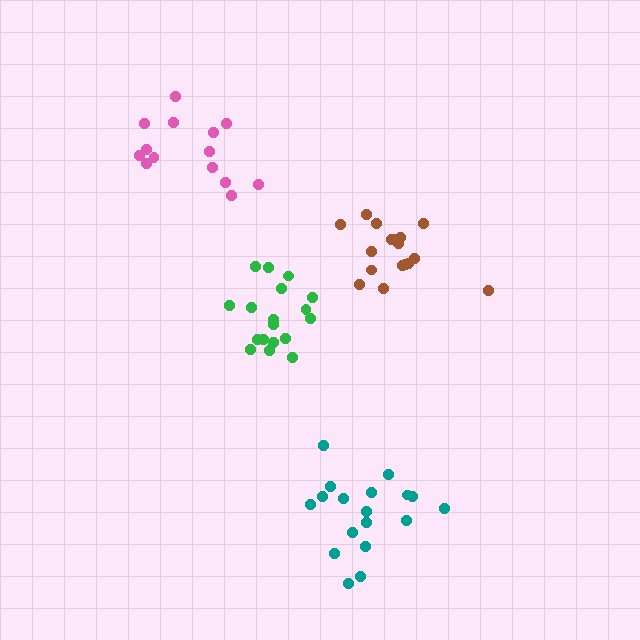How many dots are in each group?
Group 1: 18 dots, Group 2: 18 dots, Group 3: 14 dots, Group 4: 17 dots (67 total).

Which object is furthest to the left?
The pink cluster is leftmost.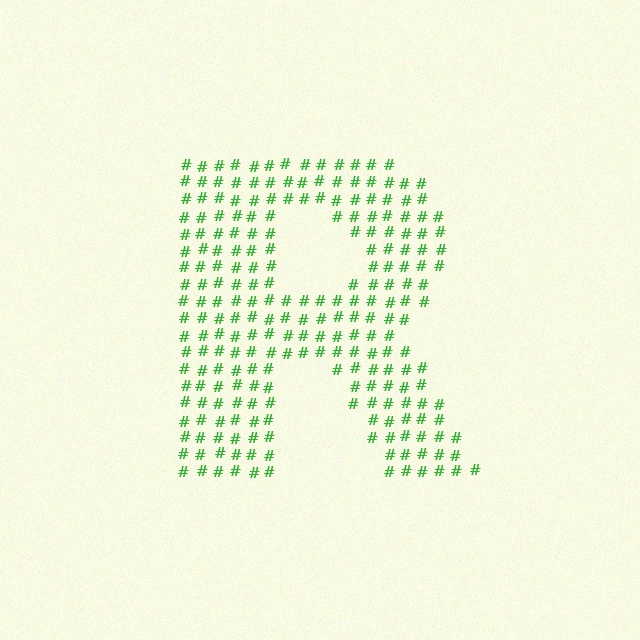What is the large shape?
The large shape is the letter R.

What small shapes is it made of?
It is made of small hash symbols.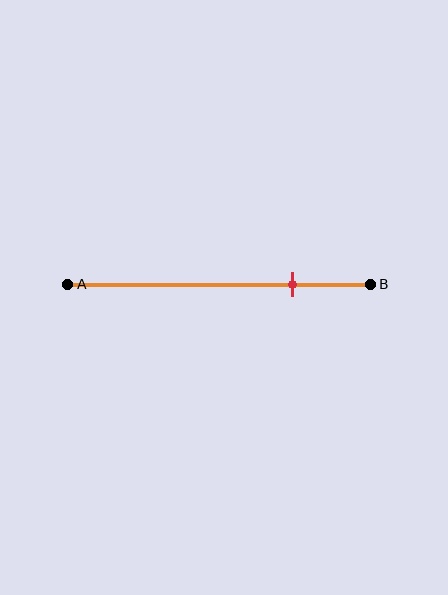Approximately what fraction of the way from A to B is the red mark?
The red mark is approximately 75% of the way from A to B.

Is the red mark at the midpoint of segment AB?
No, the mark is at about 75% from A, not at the 50% midpoint.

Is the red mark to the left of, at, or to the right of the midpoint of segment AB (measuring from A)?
The red mark is to the right of the midpoint of segment AB.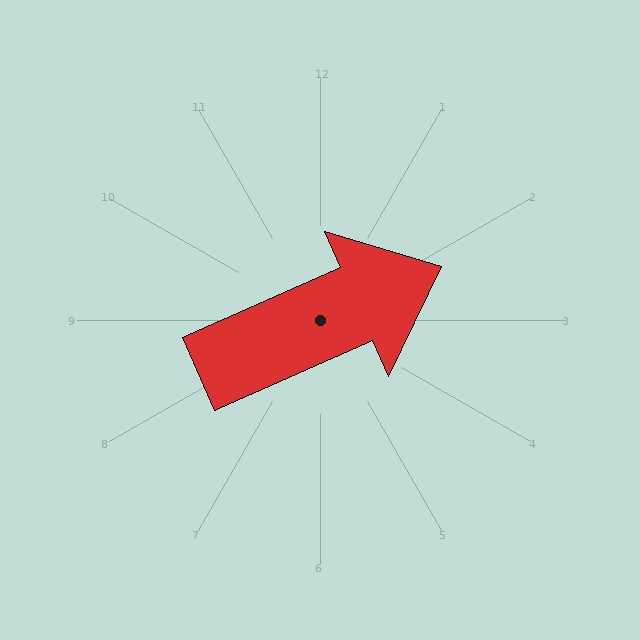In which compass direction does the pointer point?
Northeast.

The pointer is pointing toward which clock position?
Roughly 2 o'clock.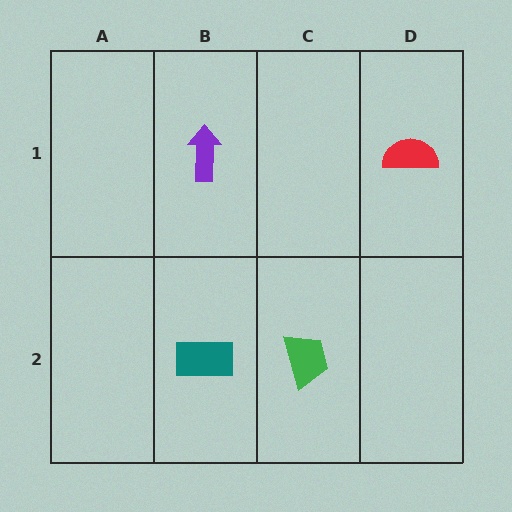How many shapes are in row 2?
2 shapes.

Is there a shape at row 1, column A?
No, that cell is empty.